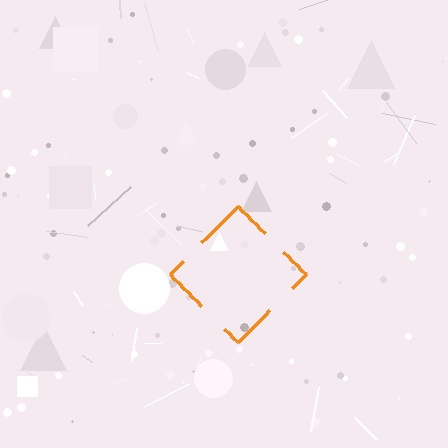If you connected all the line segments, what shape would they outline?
They would outline a diamond.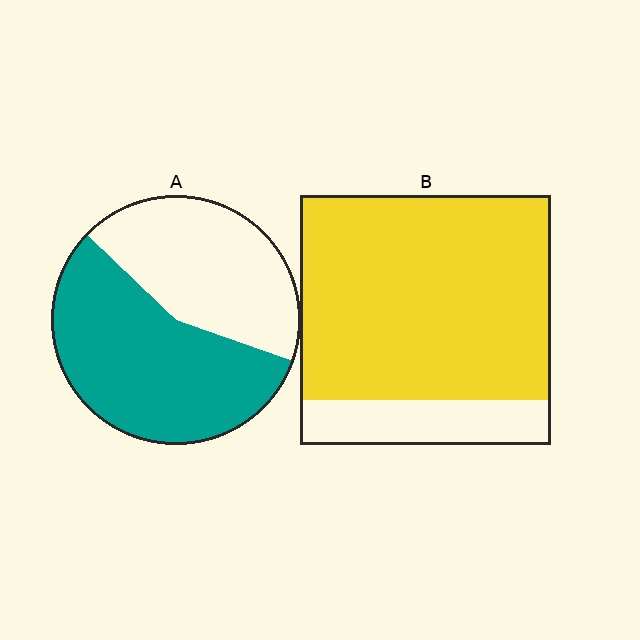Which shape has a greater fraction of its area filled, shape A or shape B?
Shape B.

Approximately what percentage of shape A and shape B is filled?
A is approximately 55% and B is approximately 80%.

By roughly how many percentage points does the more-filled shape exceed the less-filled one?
By roughly 25 percentage points (B over A).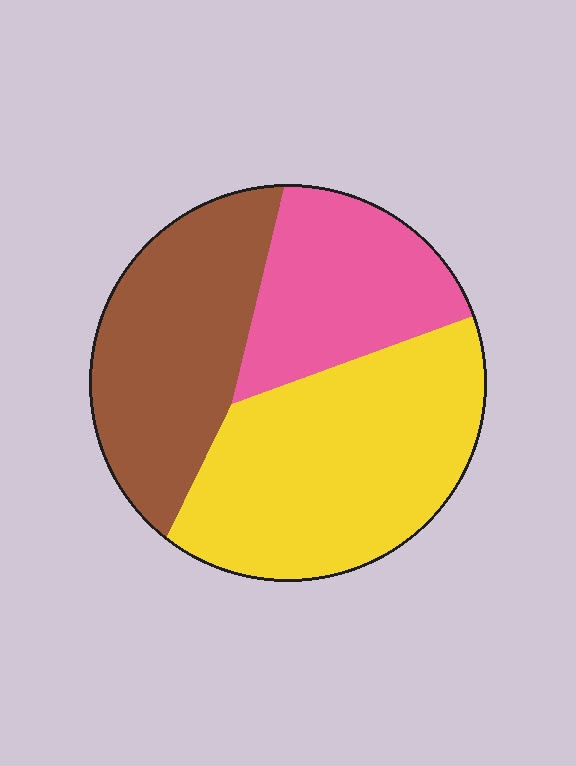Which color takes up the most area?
Yellow, at roughly 45%.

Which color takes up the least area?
Pink, at roughly 25%.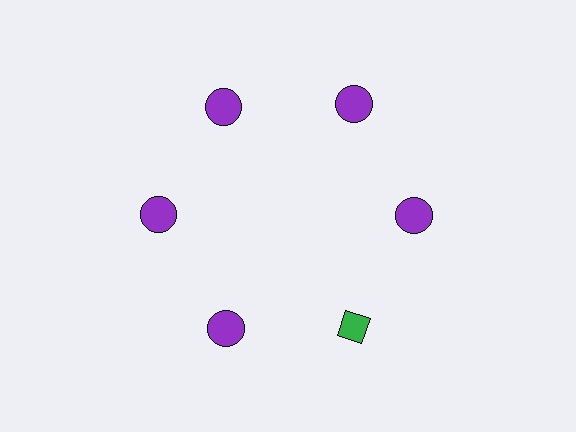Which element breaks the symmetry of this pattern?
The green diamond at roughly the 5 o'clock position breaks the symmetry. All other shapes are purple circles.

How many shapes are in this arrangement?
There are 6 shapes arranged in a ring pattern.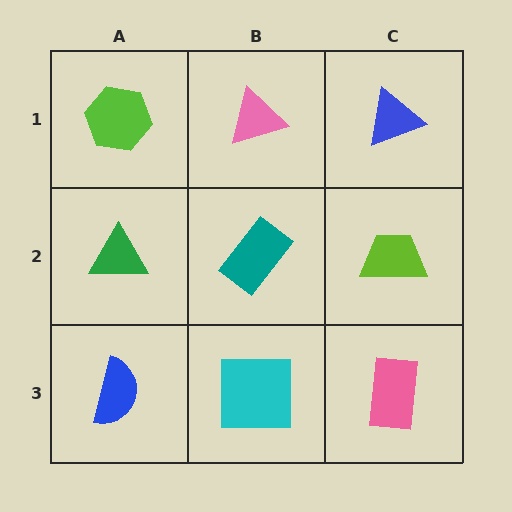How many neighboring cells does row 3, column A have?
2.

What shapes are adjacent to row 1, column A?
A green triangle (row 2, column A), a pink triangle (row 1, column B).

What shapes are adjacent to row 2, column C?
A blue triangle (row 1, column C), a pink rectangle (row 3, column C), a teal rectangle (row 2, column B).